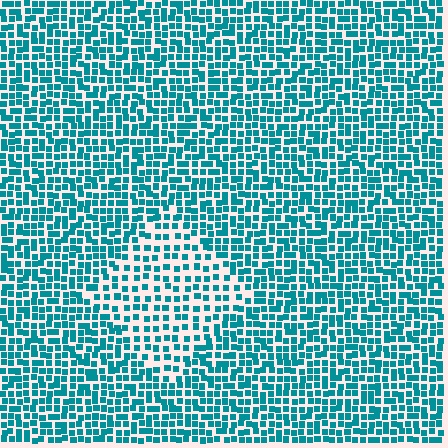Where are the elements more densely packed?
The elements are more densely packed outside the diamond boundary.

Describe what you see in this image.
The image contains small teal elements arranged at two different densities. A diamond-shaped region is visible where the elements are less densely packed than the surrounding area.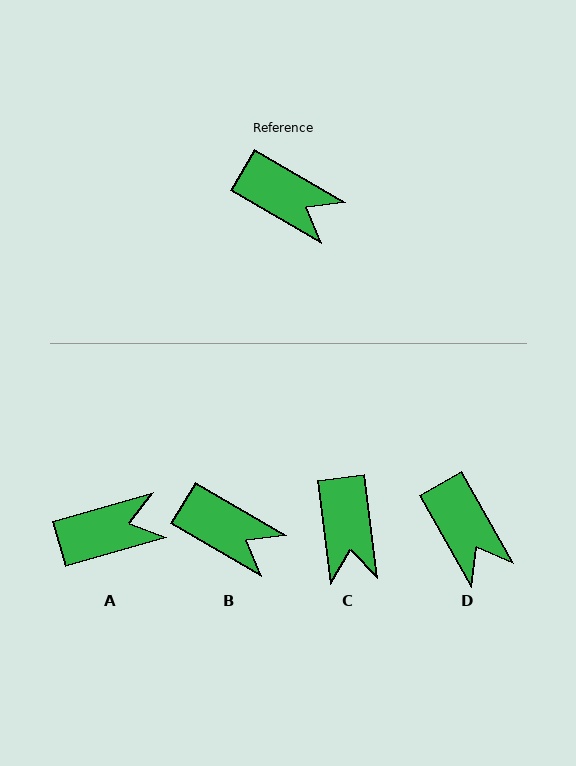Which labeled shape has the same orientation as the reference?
B.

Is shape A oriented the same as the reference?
No, it is off by about 46 degrees.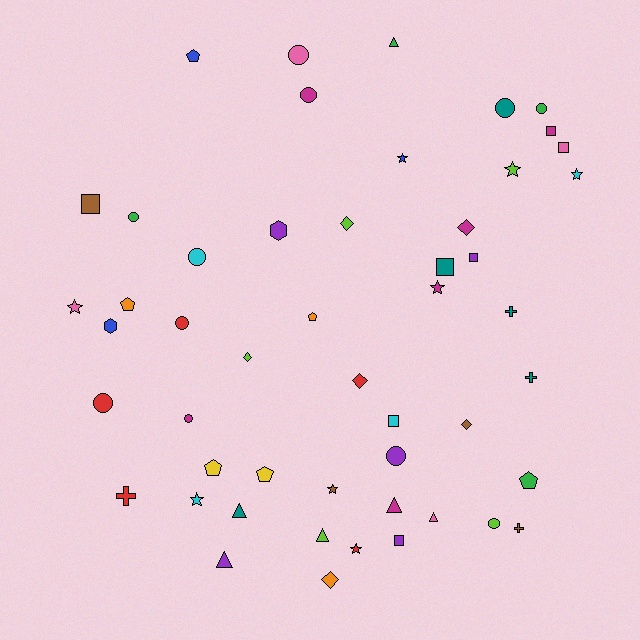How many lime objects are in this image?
There are 5 lime objects.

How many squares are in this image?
There are 7 squares.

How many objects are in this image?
There are 50 objects.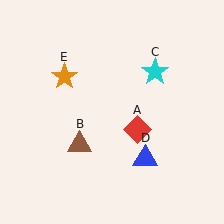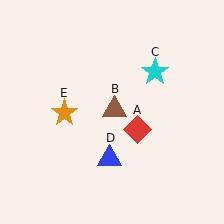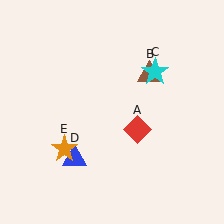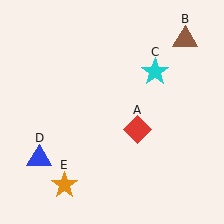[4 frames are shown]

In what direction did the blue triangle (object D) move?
The blue triangle (object D) moved left.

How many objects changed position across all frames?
3 objects changed position: brown triangle (object B), blue triangle (object D), orange star (object E).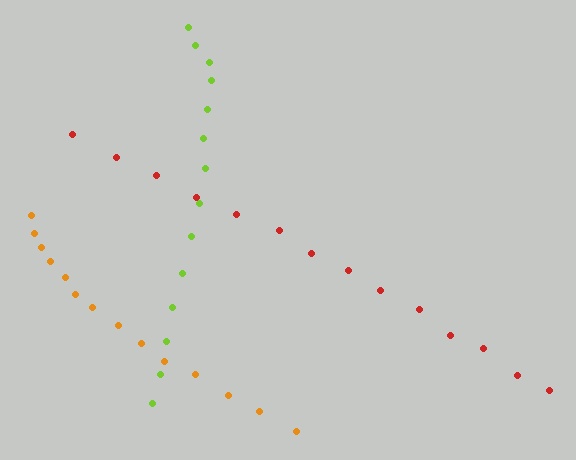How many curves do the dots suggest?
There are 3 distinct paths.